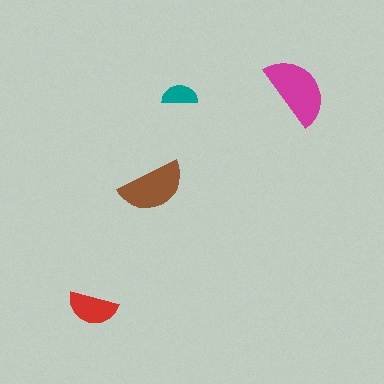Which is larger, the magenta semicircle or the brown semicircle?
The magenta one.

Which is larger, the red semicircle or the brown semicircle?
The brown one.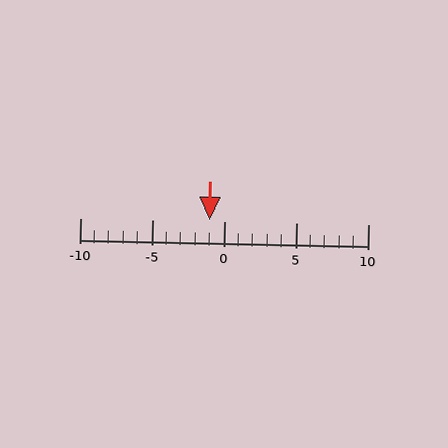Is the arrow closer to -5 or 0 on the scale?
The arrow is closer to 0.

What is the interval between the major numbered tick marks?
The major tick marks are spaced 5 units apart.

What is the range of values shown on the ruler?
The ruler shows values from -10 to 10.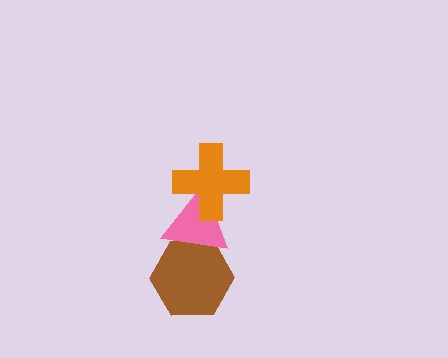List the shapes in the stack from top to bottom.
From top to bottom: the orange cross, the pink triangle, the brown hexagon.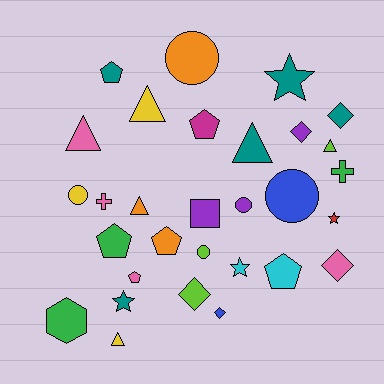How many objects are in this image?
There are 30 objects.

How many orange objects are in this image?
There are 3 orange objects.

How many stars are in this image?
There are 4 stars.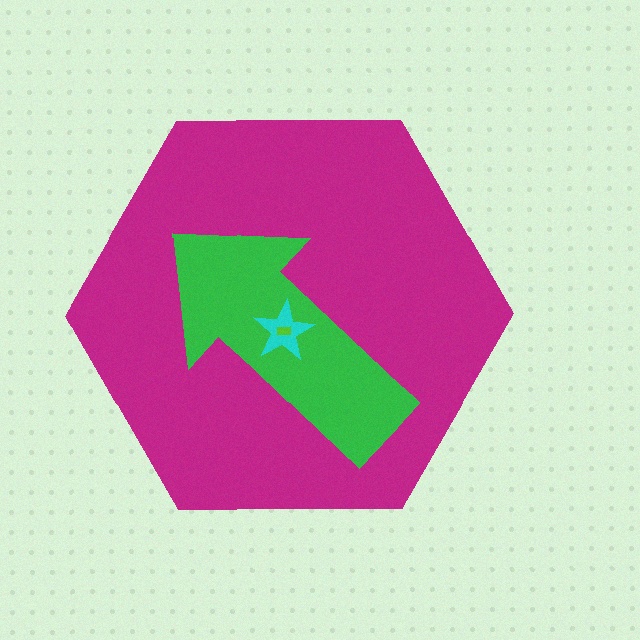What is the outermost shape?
The magenta hexagon.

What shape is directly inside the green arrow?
The cyan star.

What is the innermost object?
The lime rectangle.